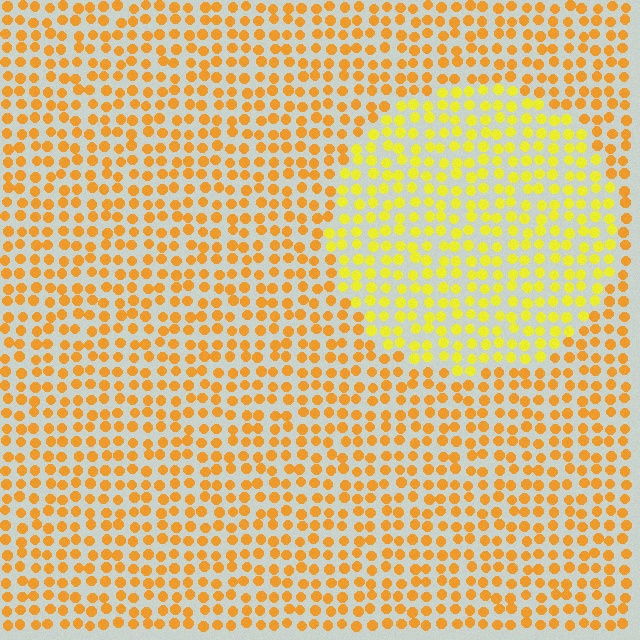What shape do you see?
I see a circle.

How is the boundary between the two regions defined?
The boundary is defined purely by a slight shift in hue (about 27 degrees). Spacing, size, and orientation are identical on both sides.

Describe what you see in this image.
The image is filled with small orange elements in a uniform arrangement. A circle-shaped region is visible where the elements are tinted to a slightly different hue, forming a subtle color boundary.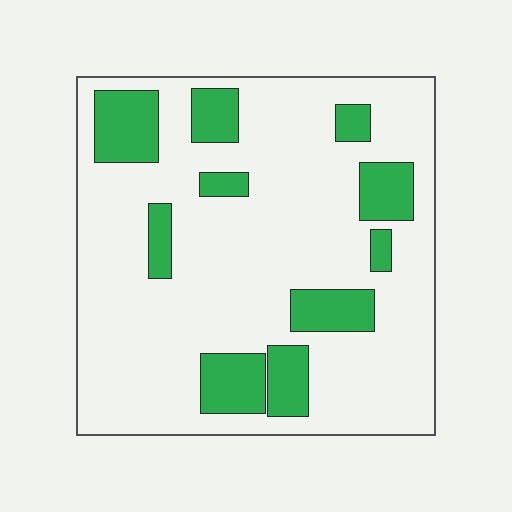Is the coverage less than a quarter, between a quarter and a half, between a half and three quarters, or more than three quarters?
Less than a quarter.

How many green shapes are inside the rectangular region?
10.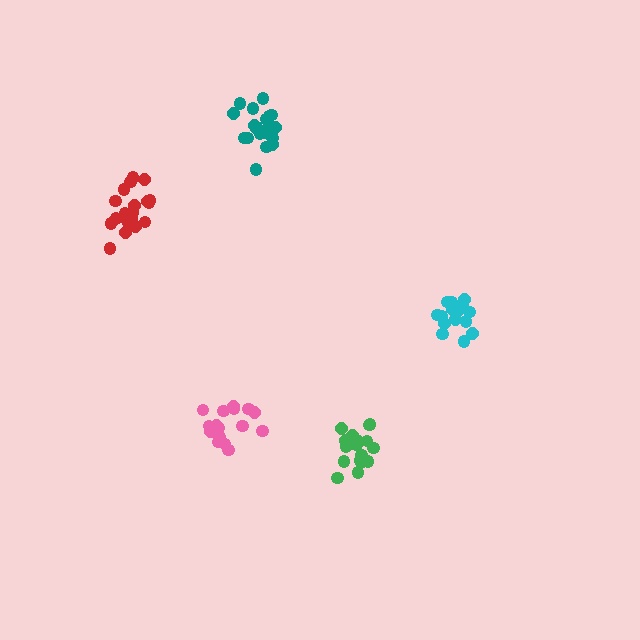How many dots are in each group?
Group 1: 17 dots, Group 2: 18 dots, Group 3: 20 dots, Group 4: 16 dots, Group 5: 20 dots (91 total).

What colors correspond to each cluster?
The clusters are colored: pink, green, red, cyan, teal.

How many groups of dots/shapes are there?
There are 5 groups.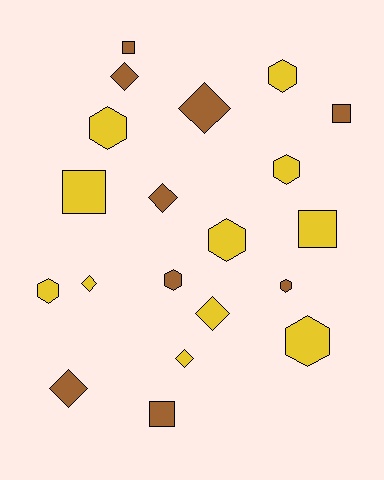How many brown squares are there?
There are 3 brown squares.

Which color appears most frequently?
Yellow, with 11 objects.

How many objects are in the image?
There are 20 objects.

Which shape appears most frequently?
Hexagon, with 8 objects.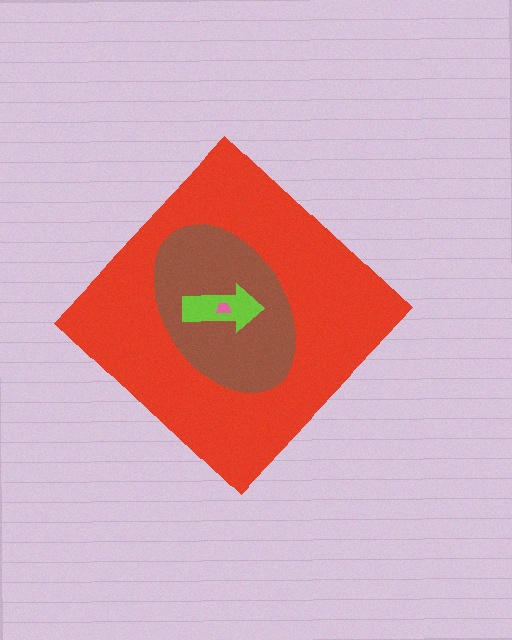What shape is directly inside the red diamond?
The brown ellipse.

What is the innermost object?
The pink trapezoid.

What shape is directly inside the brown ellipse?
The lime arrow.